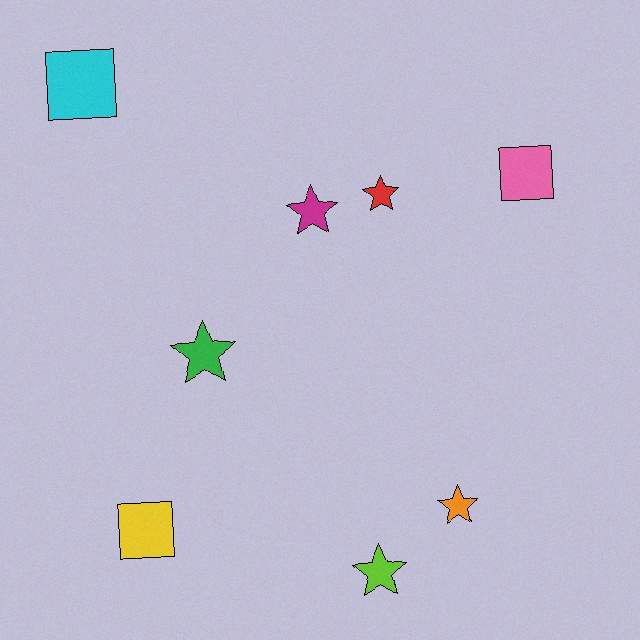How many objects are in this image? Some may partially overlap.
There are 8 objects.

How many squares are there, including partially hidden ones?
There are 3 squares.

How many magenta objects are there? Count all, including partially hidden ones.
There is 1 magenta object.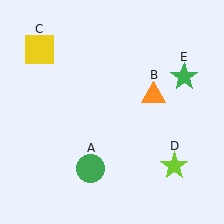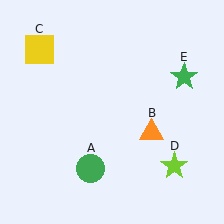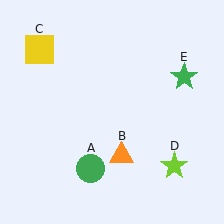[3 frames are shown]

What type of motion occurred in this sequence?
The orange triangle (object B) rotated clockwise around the center of the scene.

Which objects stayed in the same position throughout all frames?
Green circle (object A) and yellow square (object C) and lime star (object D) and green star (object E) remained stationary.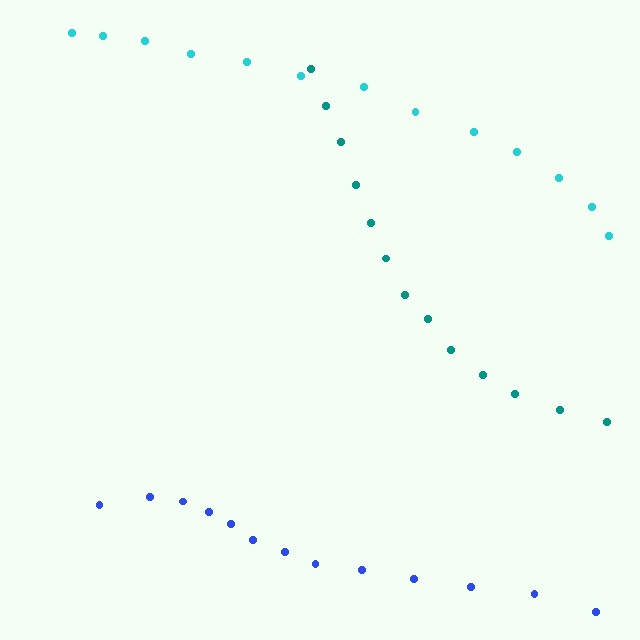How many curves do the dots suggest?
There are 3 distinct paths.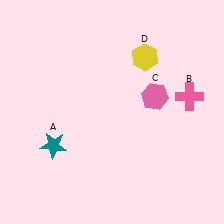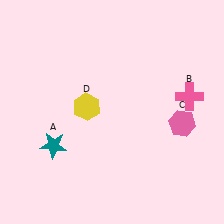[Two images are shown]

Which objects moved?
The objects that moved are: the pink hexagon (C), the yellow hexagon (D).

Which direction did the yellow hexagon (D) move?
The yellow hexagon (D) moved left.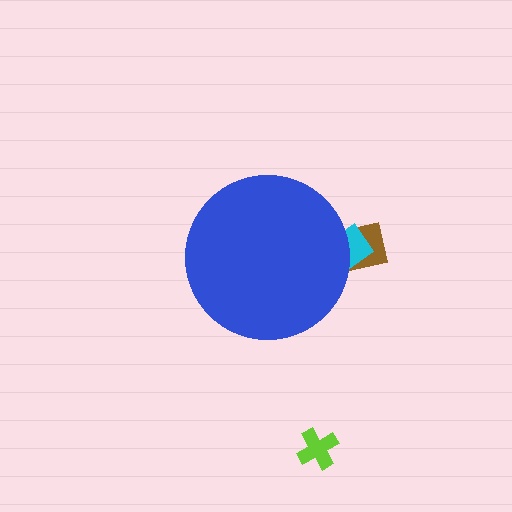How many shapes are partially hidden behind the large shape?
2 shapes are partially hidden.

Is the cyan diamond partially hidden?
Yes, the cyan diamond is partially hidden behind the blue circle.